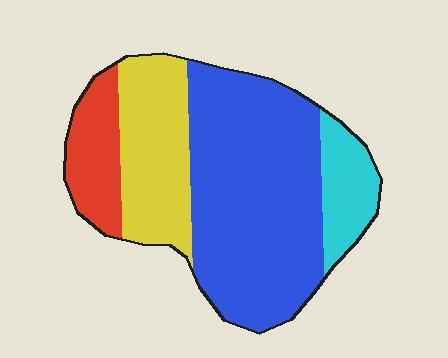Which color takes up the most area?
Blue, at roughly 55%.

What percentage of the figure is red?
Red takes up about one eighth (1/8) of the figure.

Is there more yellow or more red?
Yellow.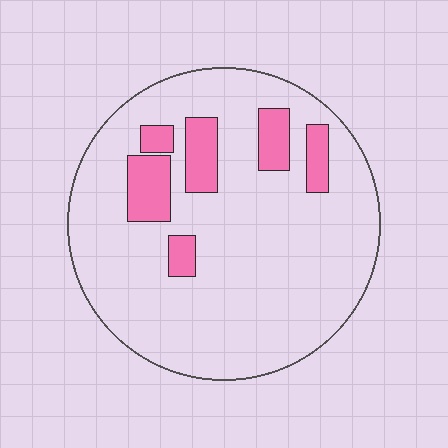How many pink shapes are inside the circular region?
6.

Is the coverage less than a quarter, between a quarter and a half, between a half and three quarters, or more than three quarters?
Less than a quarter.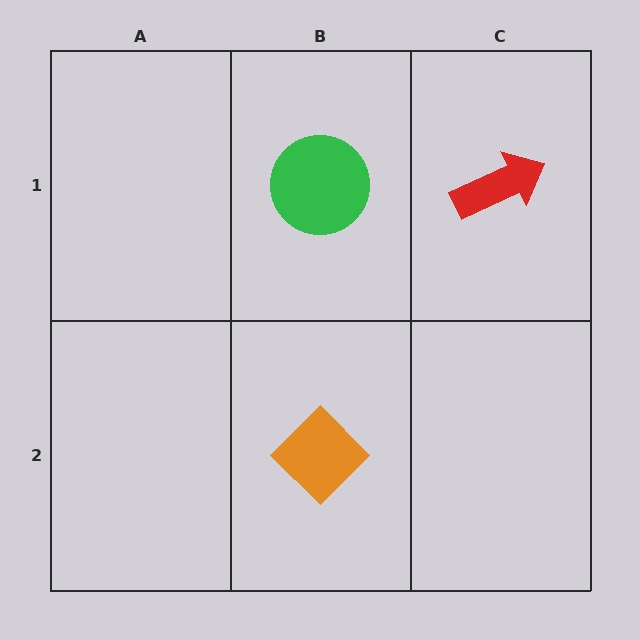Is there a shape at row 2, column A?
No, that cell is empty.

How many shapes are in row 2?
1 shape.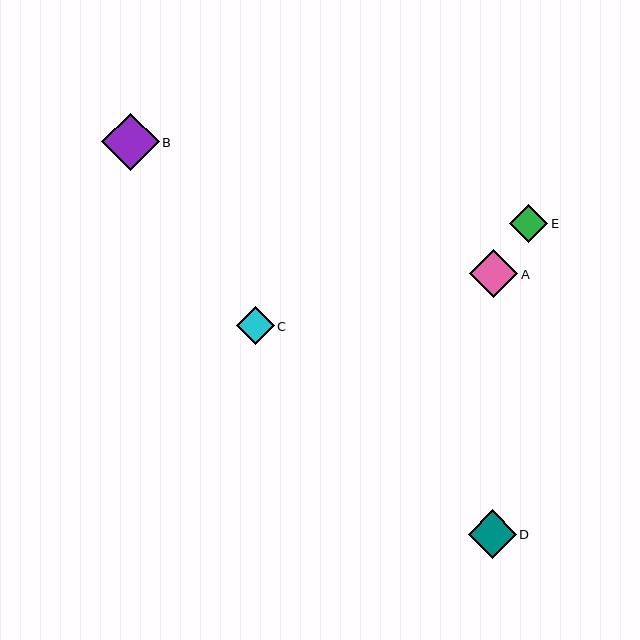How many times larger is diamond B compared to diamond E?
Diamond B is approximately 1.5 times the size of diamond E.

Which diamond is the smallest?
Diamond C is the smallest with a size of approximately 38 pixels.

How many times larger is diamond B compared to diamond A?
Diamond B is approximately 1.2 times the size of diamond A.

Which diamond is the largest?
Diamond B is the largest with a size of approximately 58 pixels.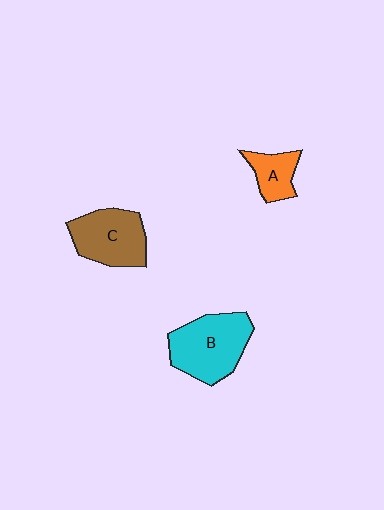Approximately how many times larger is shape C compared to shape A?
Approximately 1.9 times.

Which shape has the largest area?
Shape B (cyan).